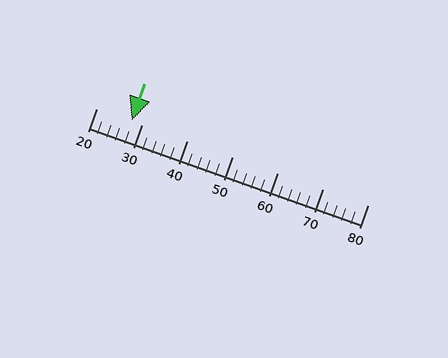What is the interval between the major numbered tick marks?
The major tick marks are spaced 10 units apart.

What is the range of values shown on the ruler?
The ruler shows values from 20 to 80.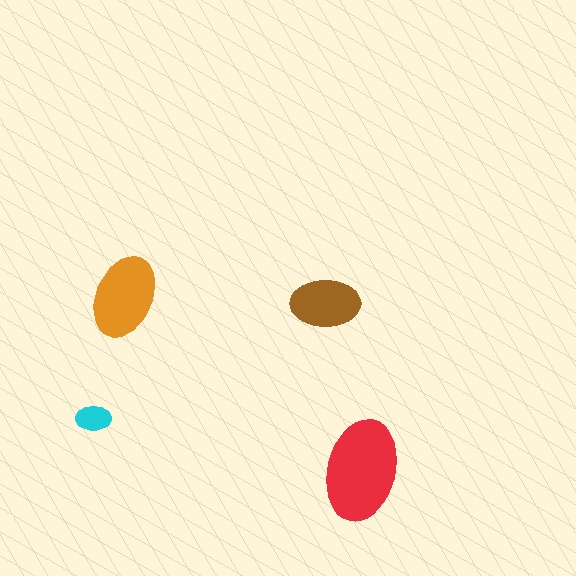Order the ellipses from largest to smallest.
the red one, the orange one, the brown one, the cyan one.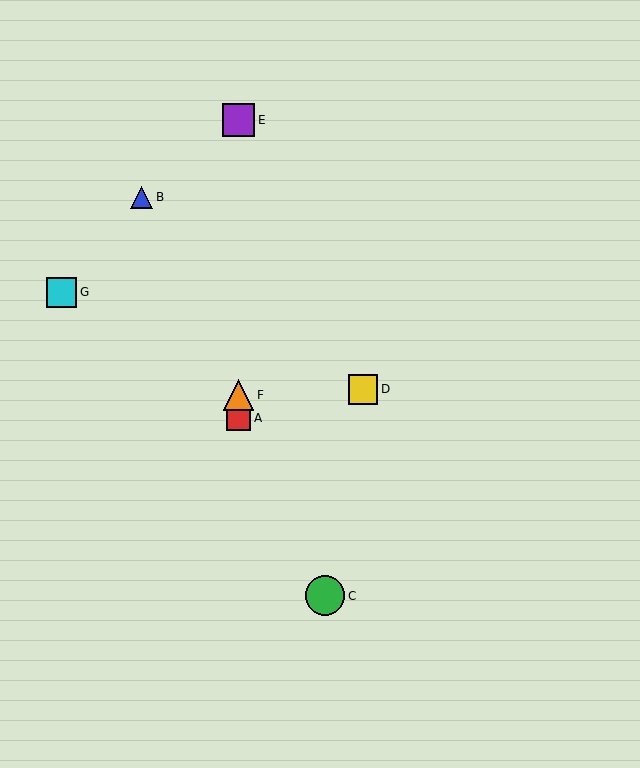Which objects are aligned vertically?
Objects A, E, F are aligned vertically.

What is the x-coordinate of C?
Object C is at x≈325.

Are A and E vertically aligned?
Yes, both are at x≈239.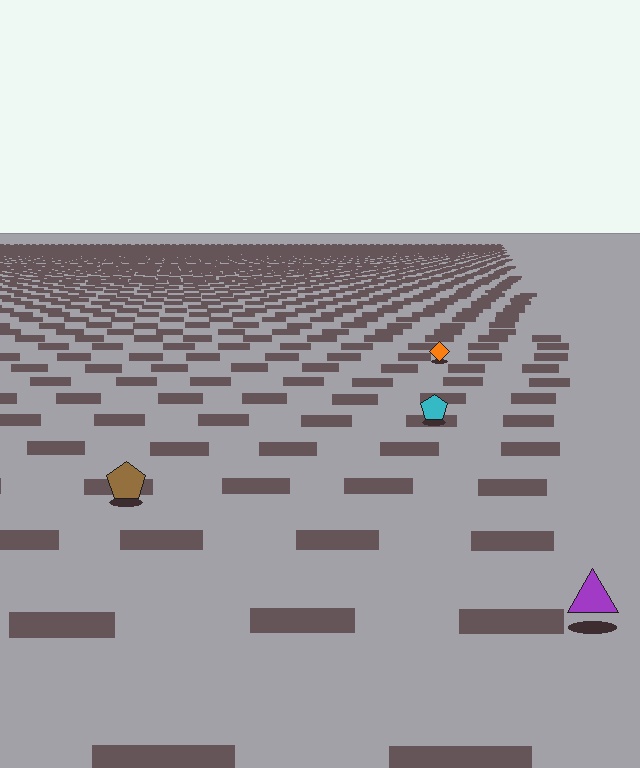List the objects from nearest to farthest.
From nearest to farthest: the purple triangle, the brown pentagon, the cyan pentagon, the orange diamond.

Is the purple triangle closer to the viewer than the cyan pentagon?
Yes. The purple triangle is closer — you can tell from the texture gradient: the ground texture is coarser near it.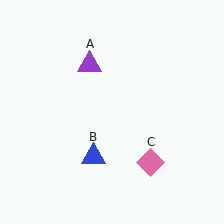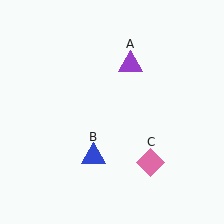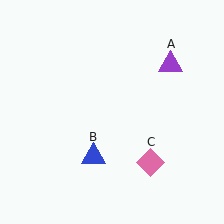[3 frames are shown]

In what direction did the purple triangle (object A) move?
The purple triangle (object A) moved right.